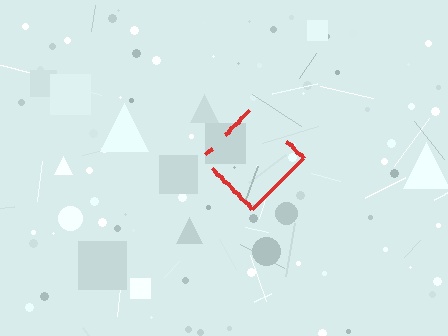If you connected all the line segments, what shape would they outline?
They would outline a diamond.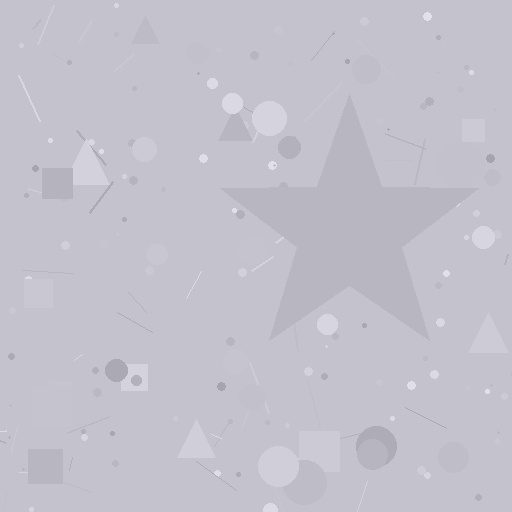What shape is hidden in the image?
A star is hidden in the image.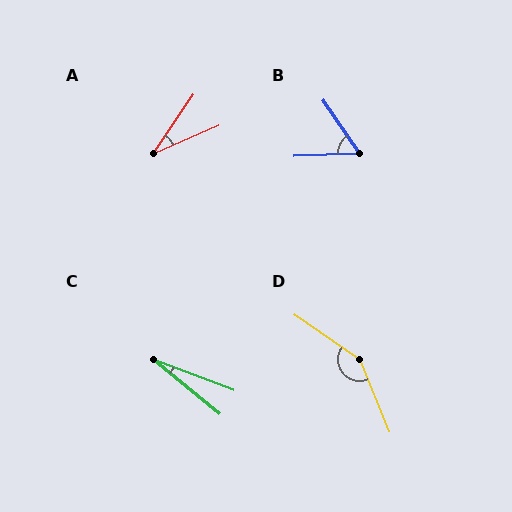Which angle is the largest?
D, at approximately 147 degrees.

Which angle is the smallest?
C, at approximately 19 degrees.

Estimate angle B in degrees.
Approximately 58 degrees.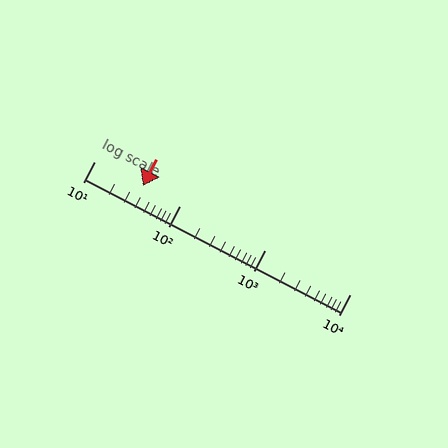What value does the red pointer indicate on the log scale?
The pointer indicates approximately 37.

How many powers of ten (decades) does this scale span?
The scale spans 3 decades, from 10 to 10000.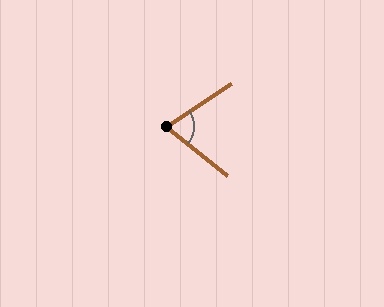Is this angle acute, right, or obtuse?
It is acute.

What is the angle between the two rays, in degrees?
Approximately 73 degrees.